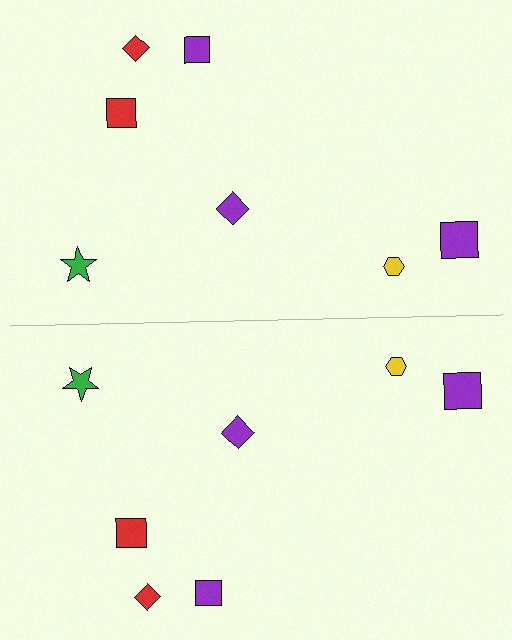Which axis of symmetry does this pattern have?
The pattern has a horizontal axis of symmetry running through the center of the image.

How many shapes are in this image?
There are 14 shapes in this image.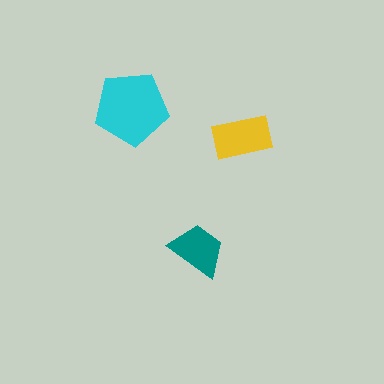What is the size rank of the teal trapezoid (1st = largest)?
3rd.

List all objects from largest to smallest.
The cyan pentagon, the yellow rectangle, the teal trapezoid.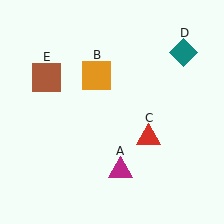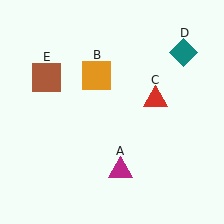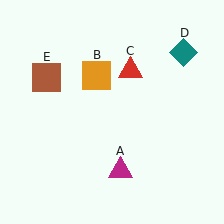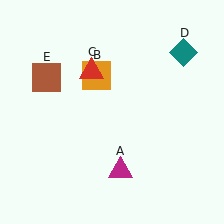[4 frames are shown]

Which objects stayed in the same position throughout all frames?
Magenta triangle (object A) and orange square (object B) and teal diamond (object D) and brown square (object E) remained stationary.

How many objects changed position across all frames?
1 object changed position: red triangle (object C).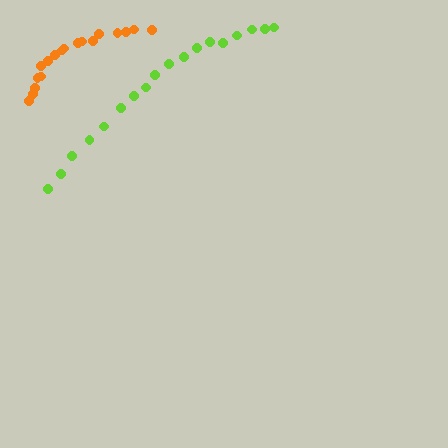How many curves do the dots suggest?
There are 2 distinct paths.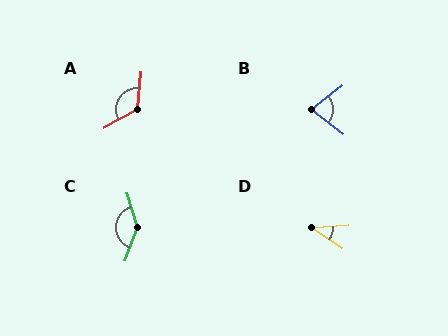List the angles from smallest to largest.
D (38°), B (76°), A (124°), C (143°).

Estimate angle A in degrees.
Approximately 124 degrees.